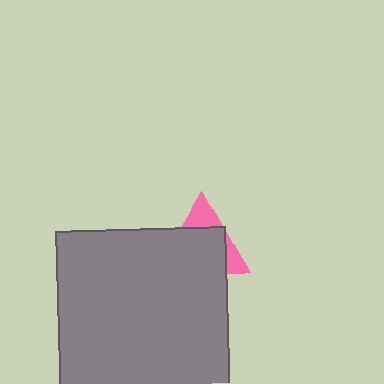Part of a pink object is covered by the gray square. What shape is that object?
It is a triangle.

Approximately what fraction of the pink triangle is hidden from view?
Roughly 69% of the pink triangle is hidden behind the gray square.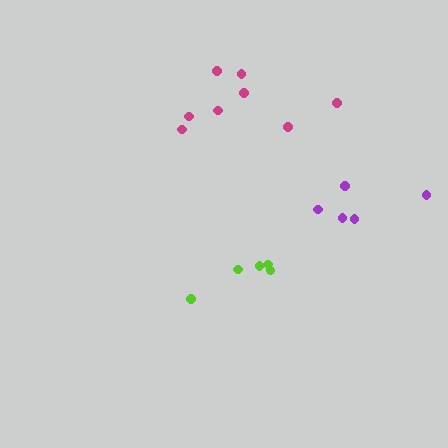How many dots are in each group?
Group 1: 5 dots, Group 2: 8 dots, Group 3: 5 dots (18 total).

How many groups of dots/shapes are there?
There are 3 groups.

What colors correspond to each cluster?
The clusters are colored: lime, magenta, purple.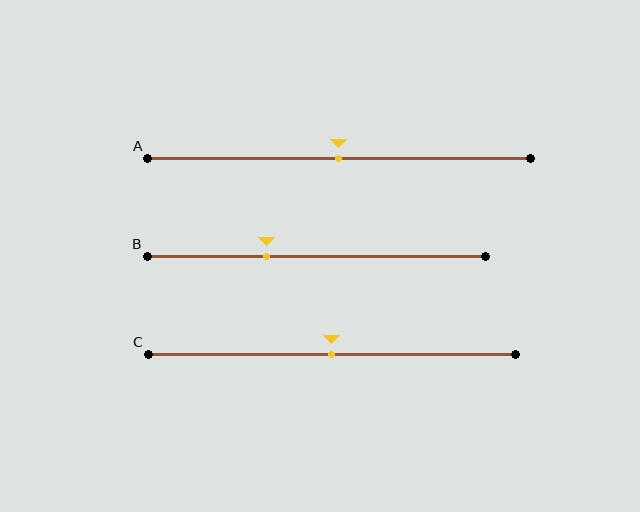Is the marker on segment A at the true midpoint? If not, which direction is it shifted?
Yes, the marker on segment A is at the true midpoint.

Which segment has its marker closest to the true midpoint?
Segment A has its marker closest to the true midpoint.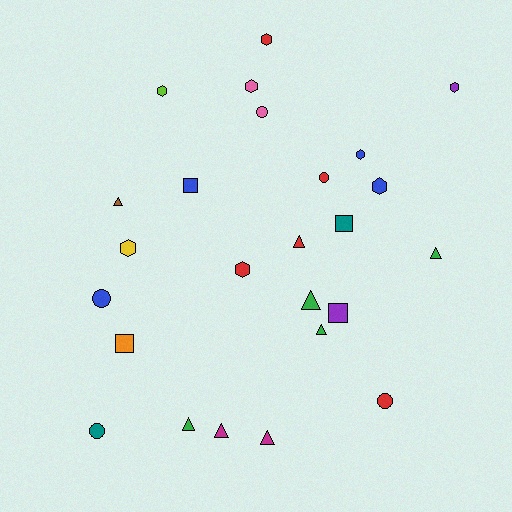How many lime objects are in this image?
There is 1 lime object.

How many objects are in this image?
There are 25 objects.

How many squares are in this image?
There are 4 squares.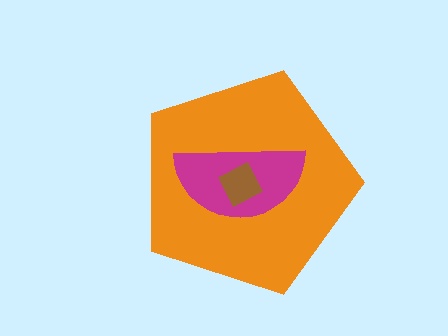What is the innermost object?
The brown square.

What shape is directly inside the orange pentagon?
The magenta semicircle.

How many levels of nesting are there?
3.